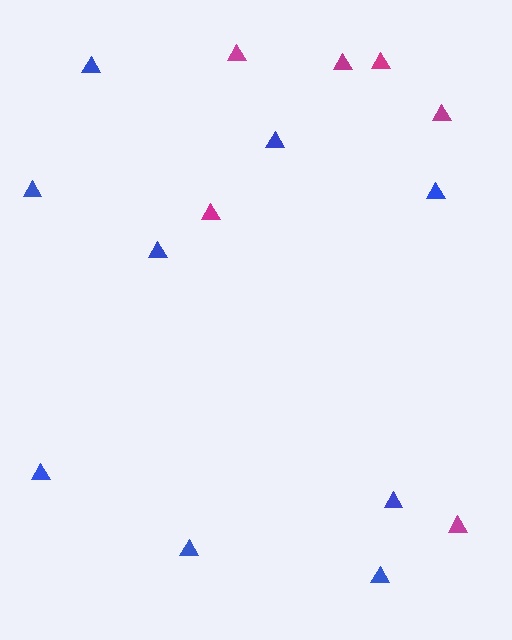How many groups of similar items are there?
There are 2 groups: one group of blue triangles (9) and one group of magenta triangles (6).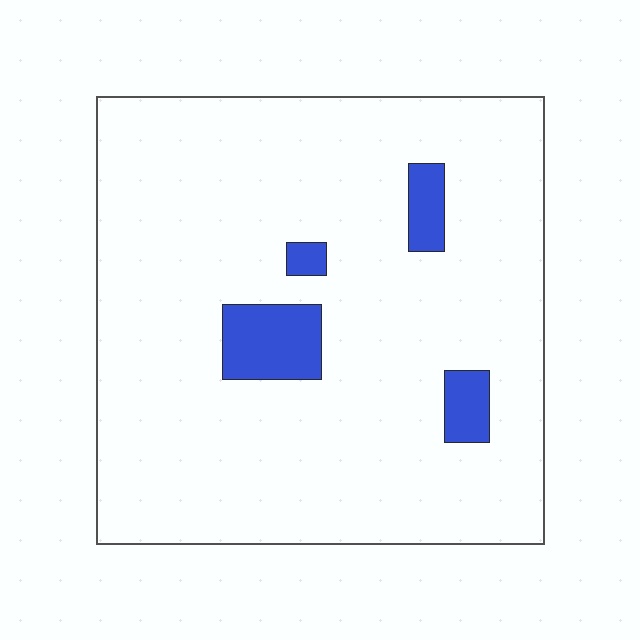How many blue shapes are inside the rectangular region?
4.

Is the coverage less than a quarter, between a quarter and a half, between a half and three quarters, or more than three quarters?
Less than a quarter.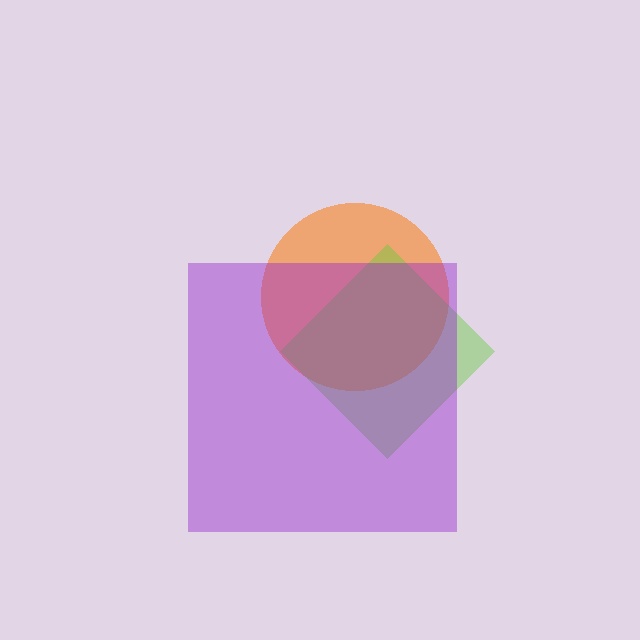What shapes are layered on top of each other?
The layered shapes are: an orange circle, a lime diamond, a purple square.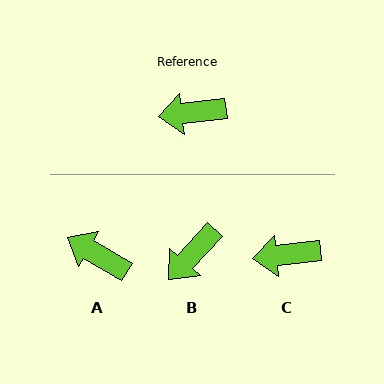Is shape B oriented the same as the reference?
No, it is off by about 41 degrees.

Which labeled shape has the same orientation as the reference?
C.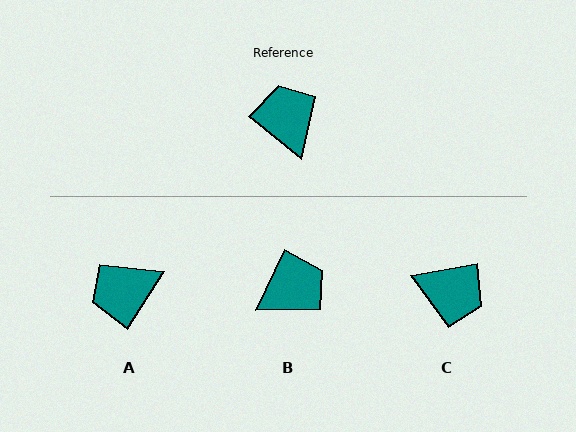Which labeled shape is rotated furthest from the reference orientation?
C, about 131 degrees away.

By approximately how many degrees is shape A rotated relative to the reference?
Approximately 96 degrees counter-clockwise.